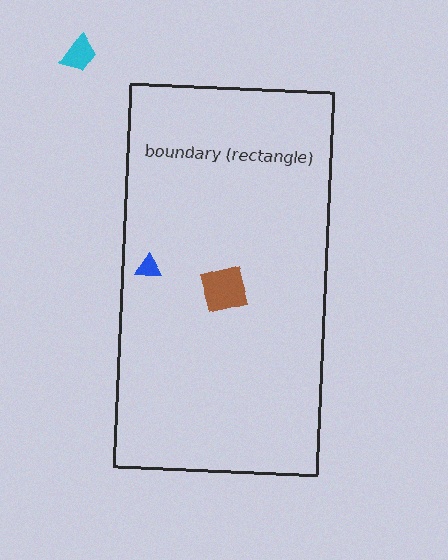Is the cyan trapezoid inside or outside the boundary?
Outside.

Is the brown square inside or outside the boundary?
Inside.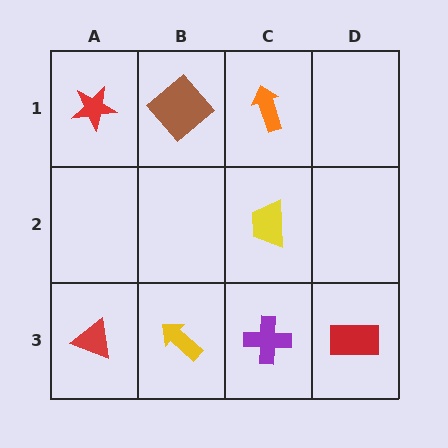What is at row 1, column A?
A red star.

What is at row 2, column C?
A yellow trapezoid.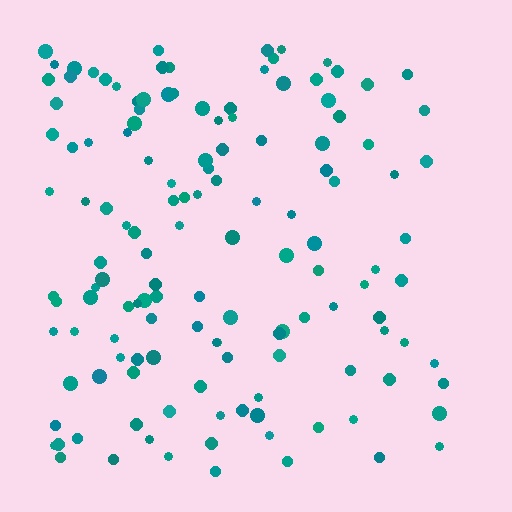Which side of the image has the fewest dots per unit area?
The right.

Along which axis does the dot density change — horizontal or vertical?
Horizontal.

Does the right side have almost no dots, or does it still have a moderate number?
Still a moderate number, just noticeably fewer than the left.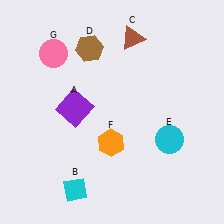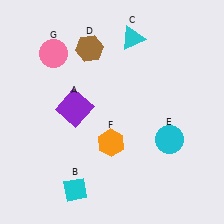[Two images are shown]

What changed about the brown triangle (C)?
In Image 1, C is brown. In Image 2, it changed to cyan.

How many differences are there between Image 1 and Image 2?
There is 1 difference between the two images.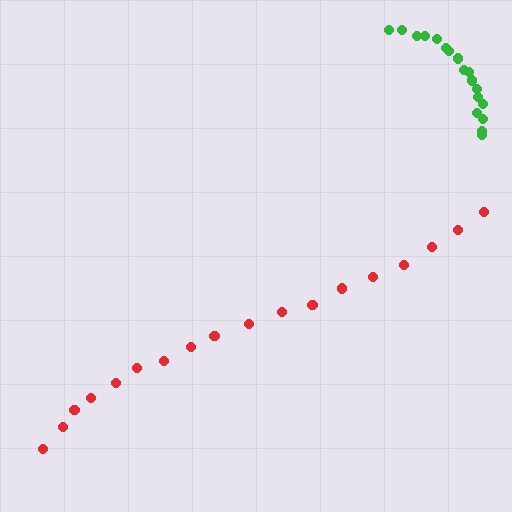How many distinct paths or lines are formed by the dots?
There are 2 distinct paths.